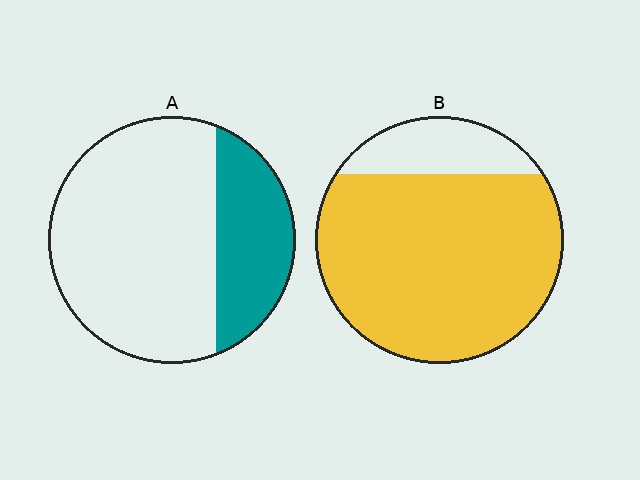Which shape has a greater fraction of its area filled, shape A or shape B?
Shape B.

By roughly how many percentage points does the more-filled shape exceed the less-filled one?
By roughly 55 percentage points (B over A).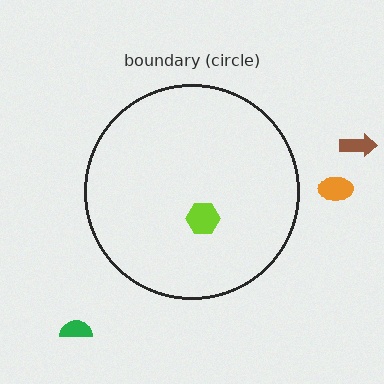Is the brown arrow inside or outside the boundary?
Outside.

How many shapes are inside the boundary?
1 inside, 3 outside.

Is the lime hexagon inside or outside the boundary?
Inside.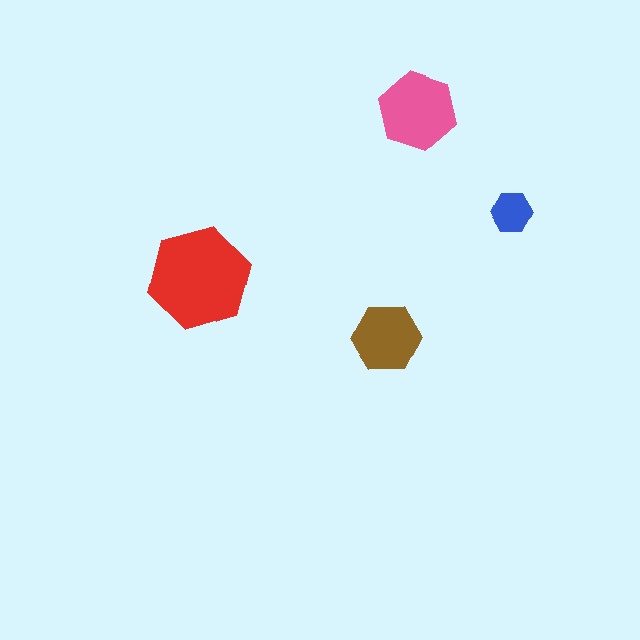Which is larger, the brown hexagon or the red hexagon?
The red one.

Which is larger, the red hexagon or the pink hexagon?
The red one.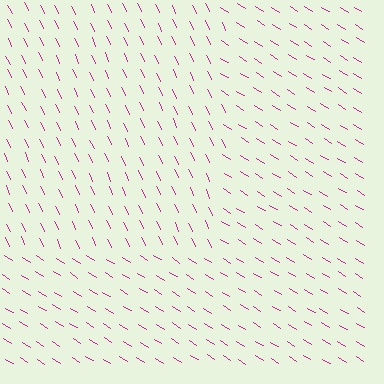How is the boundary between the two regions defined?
The boundary is defined purely by a change in line orientation (approximately 33 degrees difference). All lines are the same color and thickness.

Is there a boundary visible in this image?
Yes, there is a texture boundary formed by a change in line orientation.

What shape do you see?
I see a rectangle.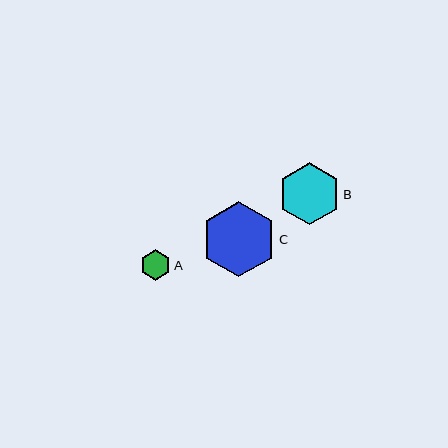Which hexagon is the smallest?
Hexagon A is the smallest with a size of approximately 31 pixels.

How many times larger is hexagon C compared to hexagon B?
Hexagon C is approximately 1.2 times the size of hexagon B.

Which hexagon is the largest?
Hexagon C is the largest with a size of approximately 75 pixels.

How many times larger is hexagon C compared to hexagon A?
Hexagon C is approximately 2.5 times the size of hexagon A.